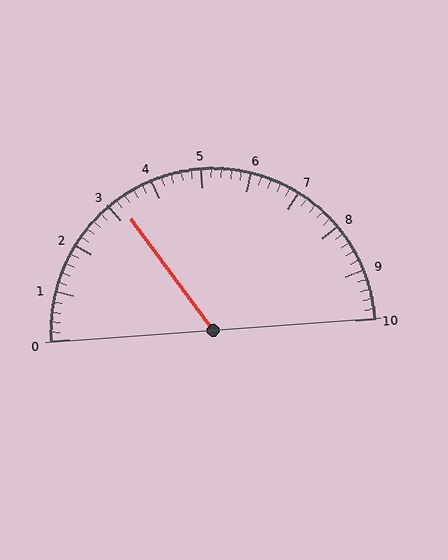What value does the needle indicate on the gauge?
The needle indicates approximately 3.2.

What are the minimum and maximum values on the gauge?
The gauge ranges from 0 to 10.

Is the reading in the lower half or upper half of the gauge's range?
The reading is in the lower half of the range (0 to 10).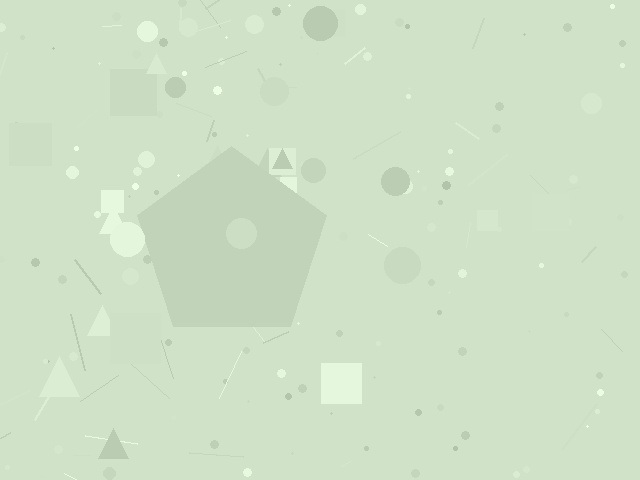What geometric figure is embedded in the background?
A pentagon is embedded in the background.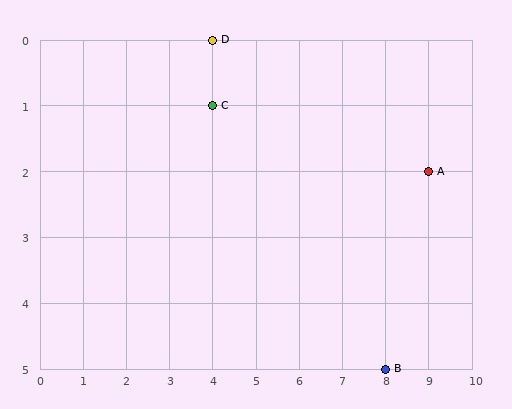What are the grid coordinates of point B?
Point B is at grid coordinates (8, 5).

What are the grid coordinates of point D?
Point D is at grid coordinates (4, 0).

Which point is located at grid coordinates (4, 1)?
Point C is at (4, 1).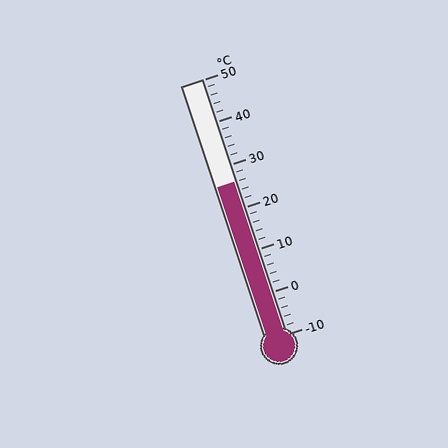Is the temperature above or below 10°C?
The temperature is above 10°C.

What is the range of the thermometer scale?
The thermometer scale ranges from -10°C to 50°C.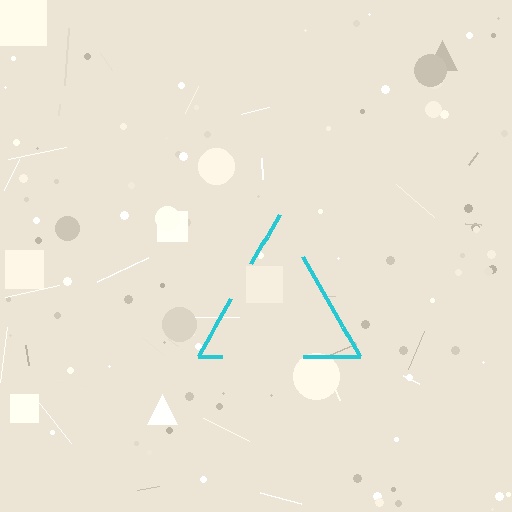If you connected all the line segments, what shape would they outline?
They would outline a triangle.